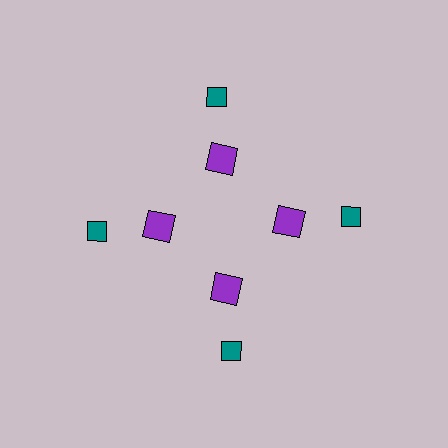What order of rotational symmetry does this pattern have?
This pattern has 4-fold rotational symmetry.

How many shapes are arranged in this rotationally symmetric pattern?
There are 8 shapes, arranged in 4 groups of 2.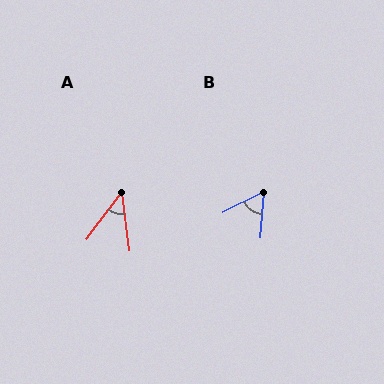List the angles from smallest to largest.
A (45°), B (58°).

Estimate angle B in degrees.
Approximately 58 degrees.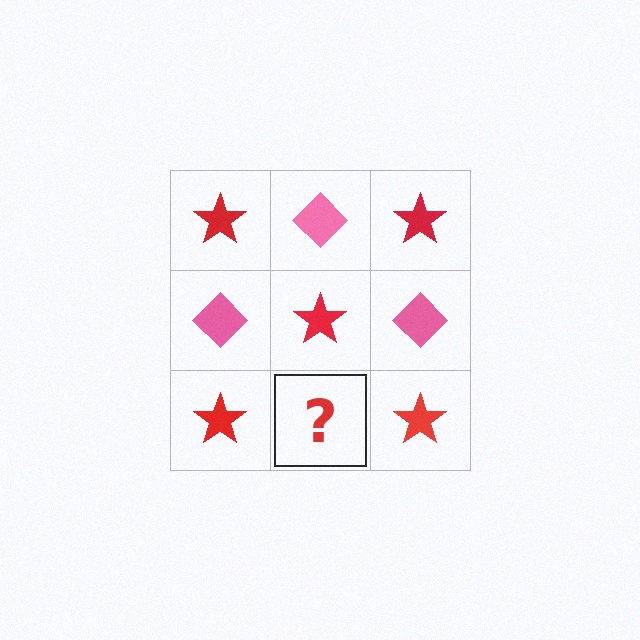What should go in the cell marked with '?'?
The missing cell should contain a pink diamond.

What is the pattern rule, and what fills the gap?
The rule is that it alternates red star and pink diamond in a checkerboard pattern. The gap should be filled with a pink diamond.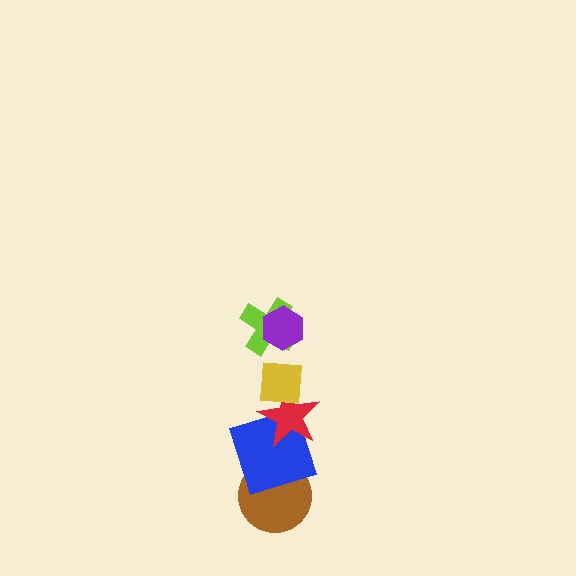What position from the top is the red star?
The red star is 4th from the top.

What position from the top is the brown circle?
The brown circle is 6th from the top.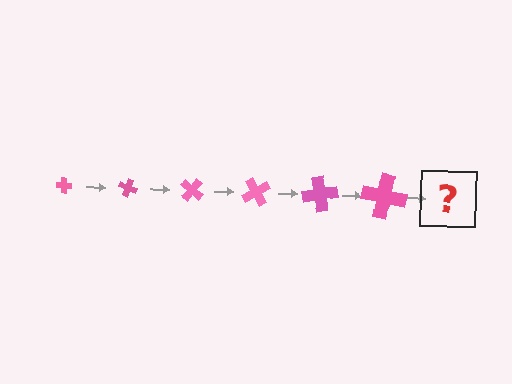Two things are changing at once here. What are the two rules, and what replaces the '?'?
The two rules are that the cross grows larger each step and it rotates 20 degrees each step. The '?' should be a cross, larger than the previous one and rotated 120 degrees from the start.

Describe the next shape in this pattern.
It should be a cross, larger than the previous one and rotated 120 degrees from the start.